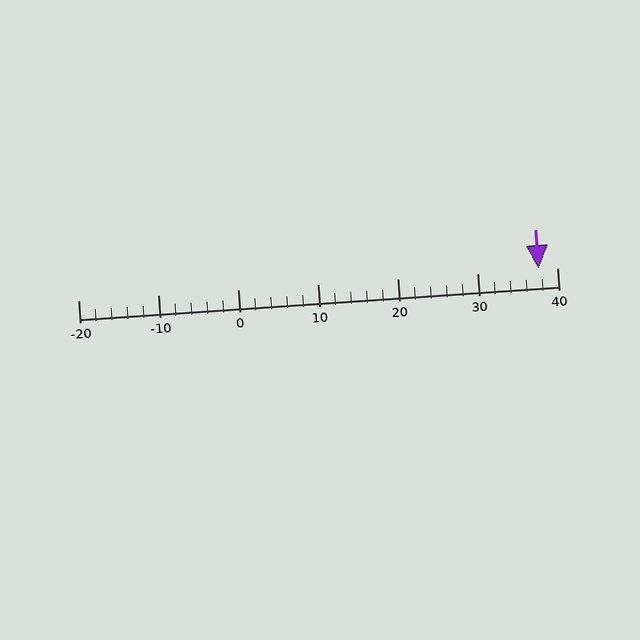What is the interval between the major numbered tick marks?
The major tick marks are spaced 10 units apart.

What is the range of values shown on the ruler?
The ruler shows values from -20 to 40.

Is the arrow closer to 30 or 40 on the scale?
The arrow is closer to 40.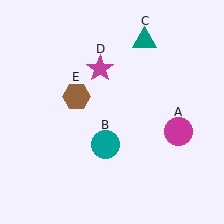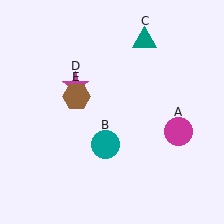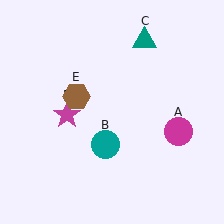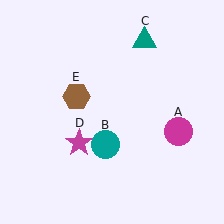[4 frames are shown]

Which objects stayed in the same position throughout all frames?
Magenta circle (object A) and teal circle (object B) and teal triangle (object C) and brown hexagon (object E) remained stationary.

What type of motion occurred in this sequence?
The magenta star (object D) rotated counterclockwise around the center of the scene.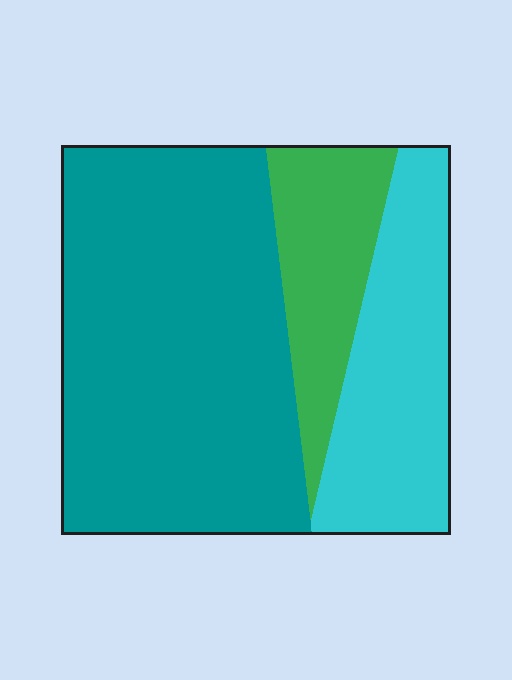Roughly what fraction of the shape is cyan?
Cyan covers roughly 25% of the shape.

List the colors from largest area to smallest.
From largest to smallest: teal, cyan, green.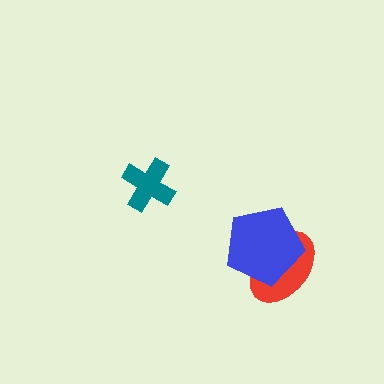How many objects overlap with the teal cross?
0 objects overlap with the teal cross.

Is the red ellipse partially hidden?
Yes, it is partially covered by another shape.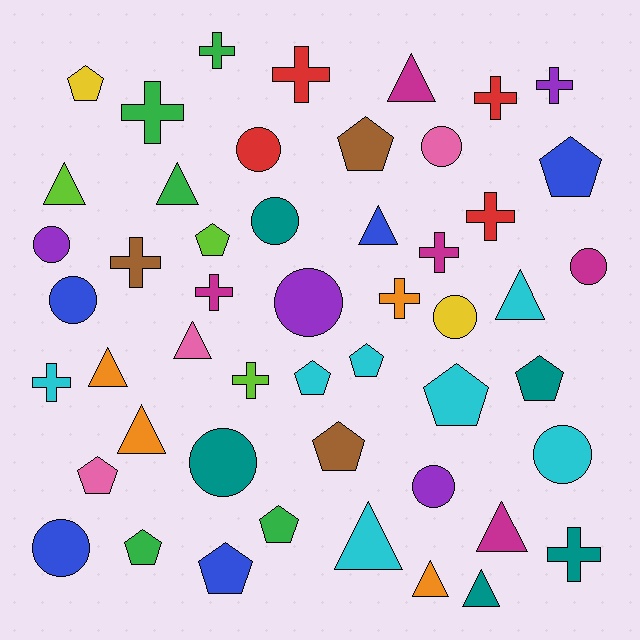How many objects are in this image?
There are 50 objects.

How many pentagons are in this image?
There are 13 pentagons.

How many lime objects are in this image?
There are 3 lime objects.